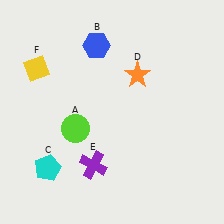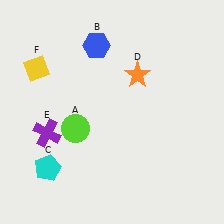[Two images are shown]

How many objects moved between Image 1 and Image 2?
1 object moved between the two images.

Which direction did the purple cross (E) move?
The purple cross (E) moved left.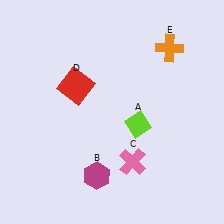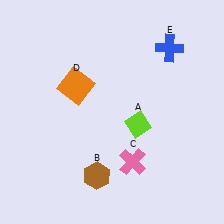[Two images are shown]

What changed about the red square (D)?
In Image 1, D is red. In Image 2, it changed to orange.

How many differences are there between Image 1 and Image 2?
There are 3 differences between the two images.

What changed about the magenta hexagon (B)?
In Image 1, B is magenta. In Image 2, it changed to brown.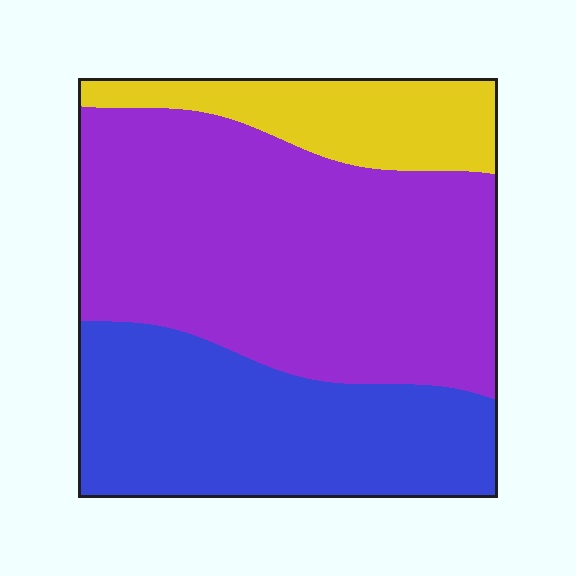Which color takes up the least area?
Yellow, at roughly 15%.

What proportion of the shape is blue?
Blue covers 32% of the shape.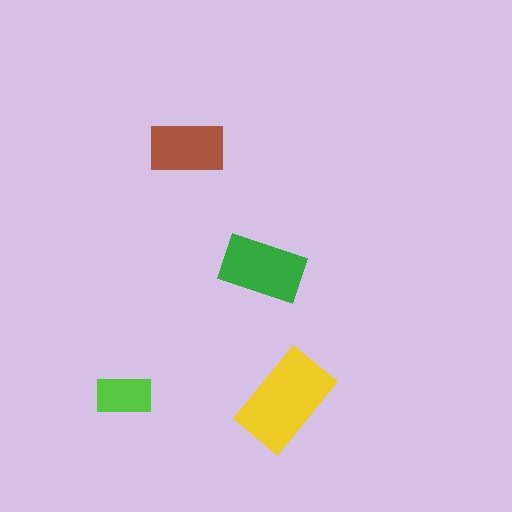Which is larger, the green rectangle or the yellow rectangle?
The yellow one.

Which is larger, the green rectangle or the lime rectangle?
The green one.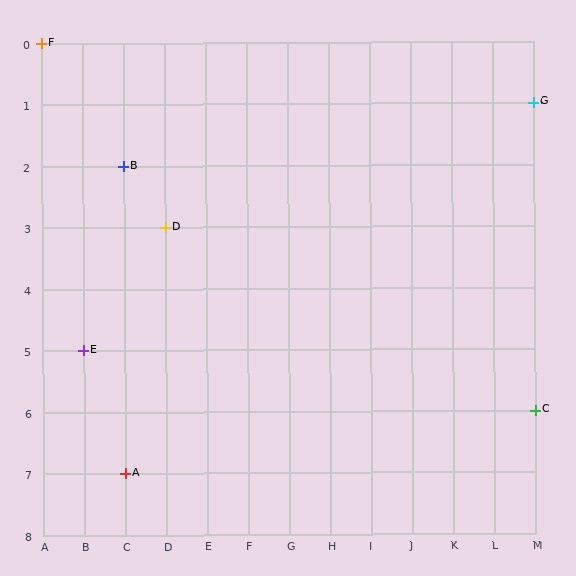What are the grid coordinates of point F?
Point F is at grid coordinates (A, 0).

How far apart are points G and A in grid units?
Points G and A are 10 columns and 6 rows apart (about 11.7 grid units diagonally).